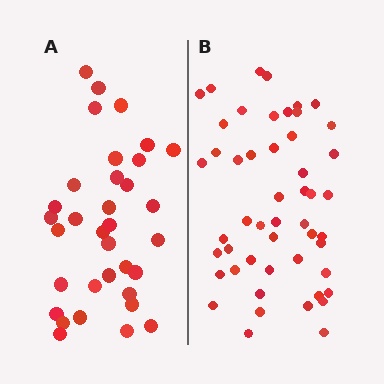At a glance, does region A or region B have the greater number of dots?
Region B (the right region) has more dots.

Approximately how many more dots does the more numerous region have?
Region B has approximately 15 more dots than region A.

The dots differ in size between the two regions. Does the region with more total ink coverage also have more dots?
No. Region A has more total ink coverage because its dots are larger, but region B actually contains more individual dots. Total area can be misleading — the number of items is what matters here.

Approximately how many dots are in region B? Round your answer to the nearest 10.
About 50 dots.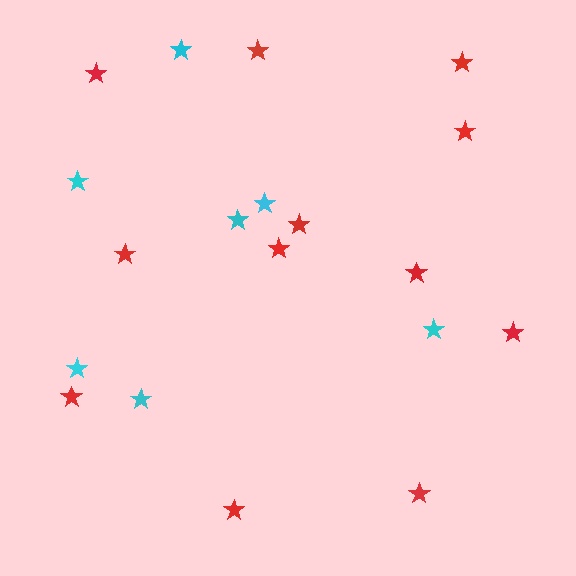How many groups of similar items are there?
There are 2 groups: one group of cyan stars (7) and one group of red stars (12).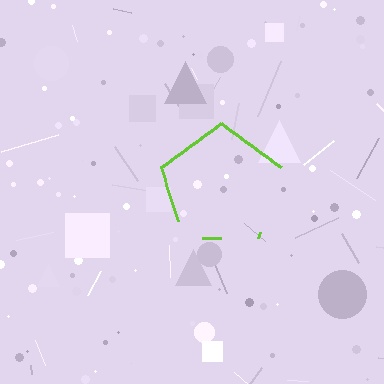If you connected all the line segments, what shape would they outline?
They would outline a pentagon.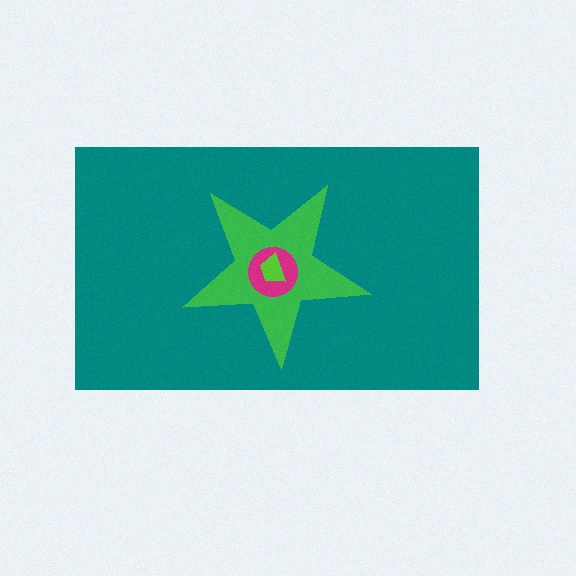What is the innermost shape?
The lime trapezoid.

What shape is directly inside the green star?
The magenta circle.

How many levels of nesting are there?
4.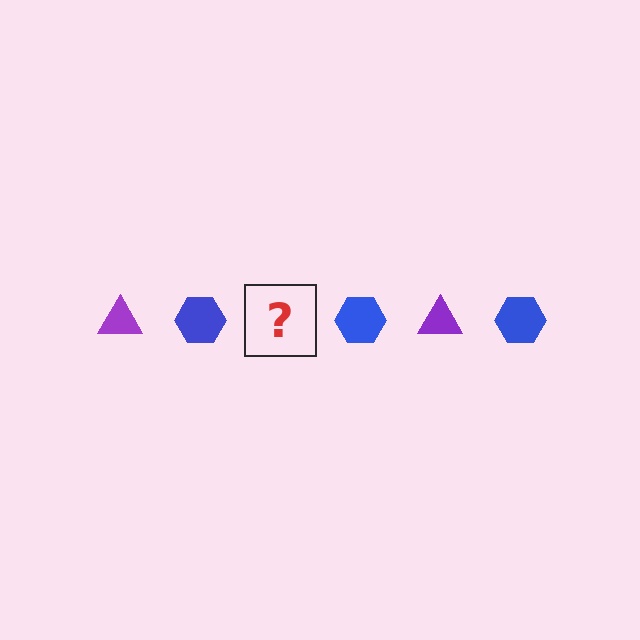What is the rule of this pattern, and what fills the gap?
The rule is that the pattern alternates between purple triangle and blue hexagon. The gap should be filled with a purple triangle.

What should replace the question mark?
The question mark should be replaced with a purple triangle.